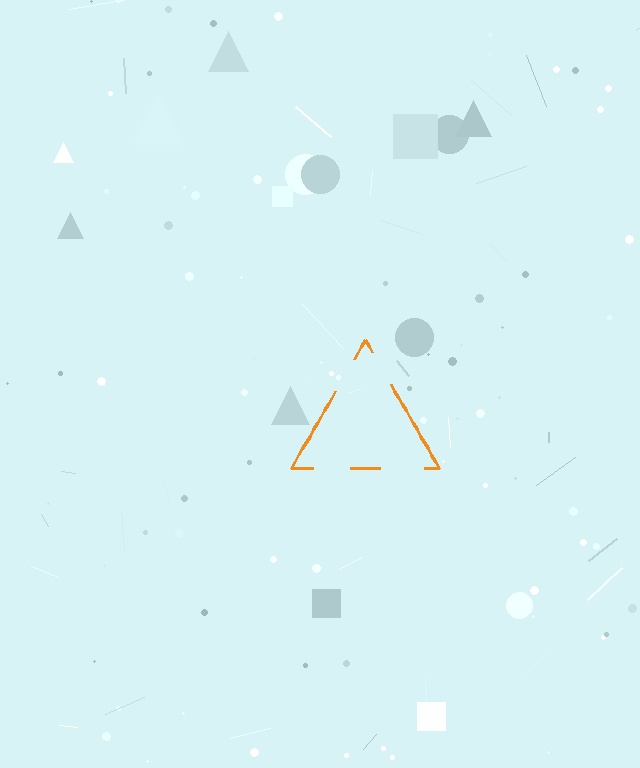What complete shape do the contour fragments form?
The contour fragments form a triangle.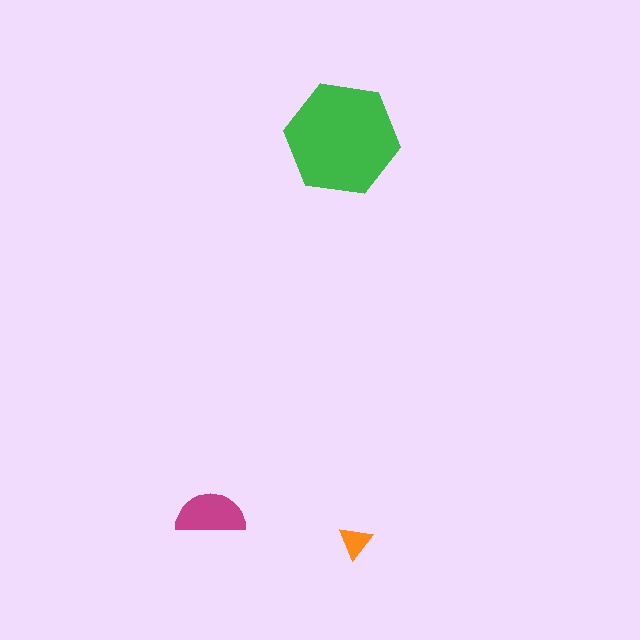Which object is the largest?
The green hexagon.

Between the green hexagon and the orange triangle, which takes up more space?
The green hexagon.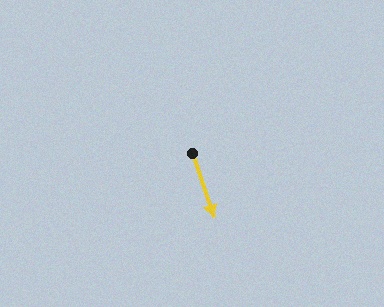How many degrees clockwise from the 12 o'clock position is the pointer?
Approximately 161 degrees.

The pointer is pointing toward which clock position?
Roughly 5 o'clock.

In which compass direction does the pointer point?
South.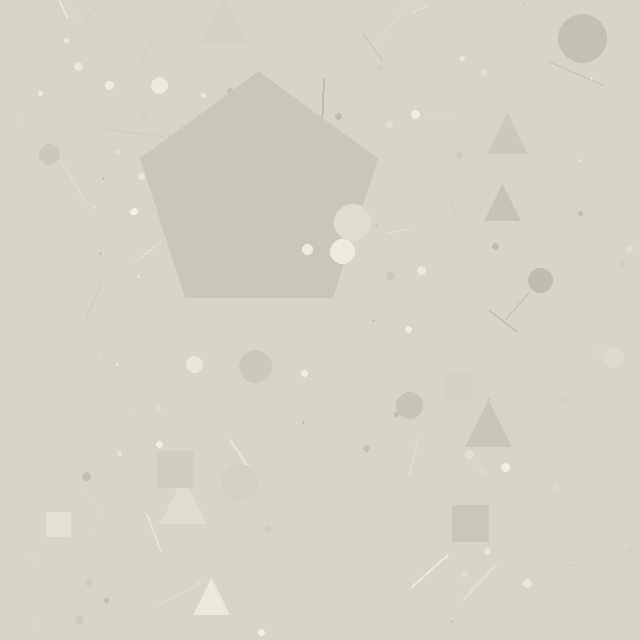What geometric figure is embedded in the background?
A pentagon is embedded in the background.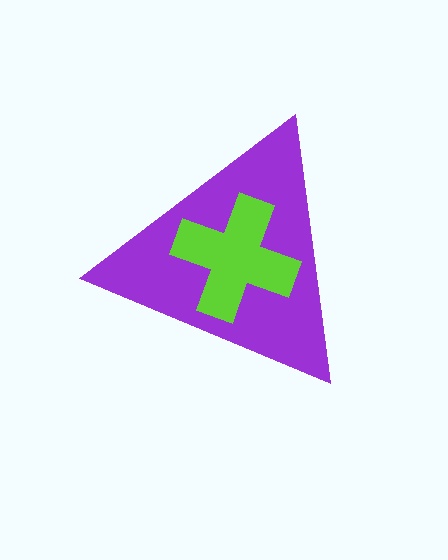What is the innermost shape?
The lime cross.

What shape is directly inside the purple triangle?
The lime cross.